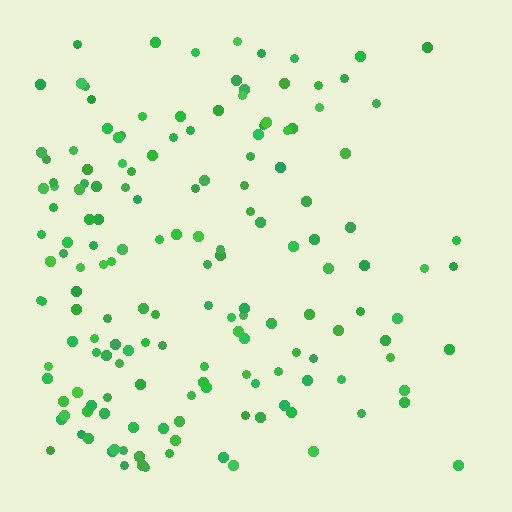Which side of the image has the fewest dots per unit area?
The right.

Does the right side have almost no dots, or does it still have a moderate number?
Still a moderate number, just noticeably fewer than the left.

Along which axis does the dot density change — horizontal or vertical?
Horizontal.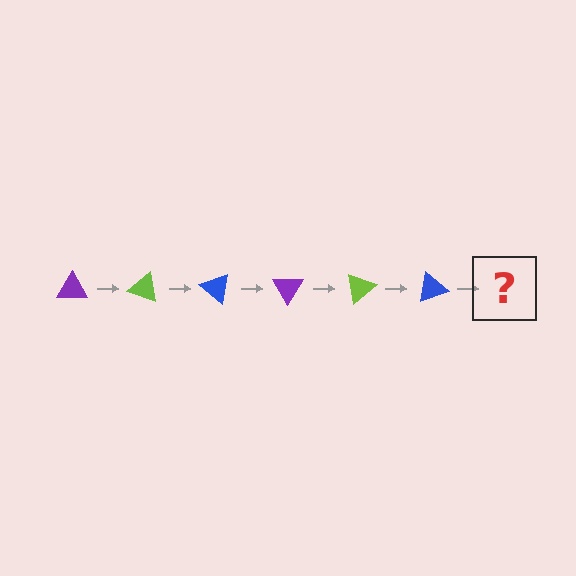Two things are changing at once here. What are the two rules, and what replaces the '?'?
The two rules are that it rotates 20 degrees each step and the color cycles through purple, lime, and blue. The '?' should be a purple triangle, rotated 120 degrees from the start.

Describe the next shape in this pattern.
It should be a purple triangle, rotated 120 degrees from the start.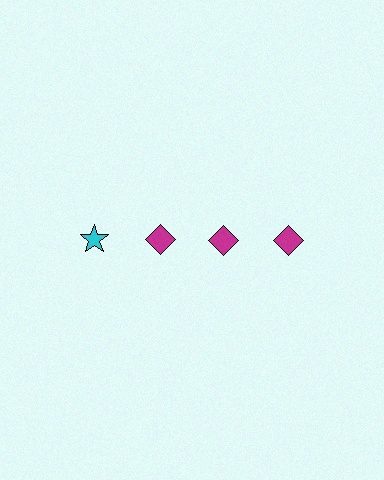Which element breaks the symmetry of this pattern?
The cyan star in the top row, leftmost column breaks the symmetry. All other shapes are magenta diamonds.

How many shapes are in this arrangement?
There are 4 shapes arranged in a grid pattern.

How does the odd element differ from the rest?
It differs in both color (cyan instead of magenta) and shape (star instead of diamond).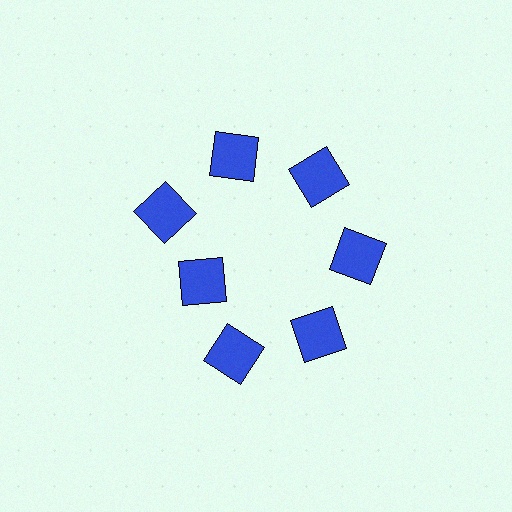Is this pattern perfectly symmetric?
No. The 7 blue squares are arranged in a ring, but one element near the 8 o'clock position is pulled inward toward the center, breaking the 7-fold rotational symmetry.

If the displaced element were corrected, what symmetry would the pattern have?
It would have 7-fold rotational symmetry — the pattern would map onto itself every 51 degrees.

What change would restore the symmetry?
The symmetry would be restored by moving it outward, back onto the ring so that all 7 squares sit at equal angles and equal distance from the center.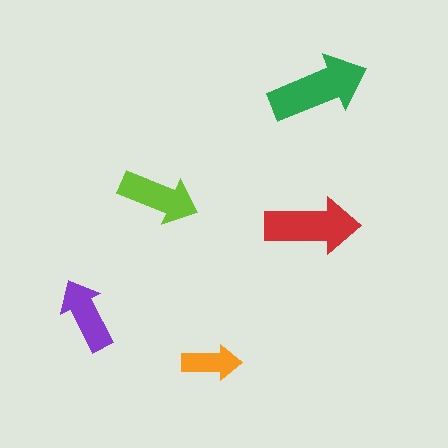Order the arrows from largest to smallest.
the green one, the red one, the lime one, the purple one, the orange one.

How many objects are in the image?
There are 5 objects in the image.